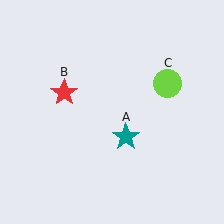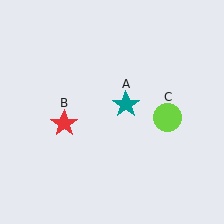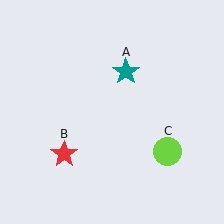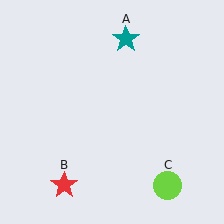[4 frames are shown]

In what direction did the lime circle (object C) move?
The lime circle (object C) moved down.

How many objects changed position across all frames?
3 objects changed position: teal star (object A), red star (object B), lime circle (object C).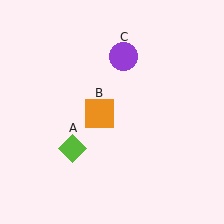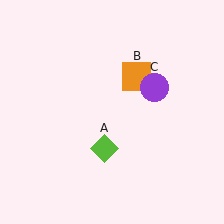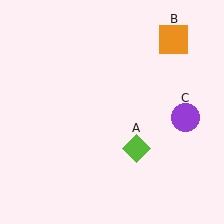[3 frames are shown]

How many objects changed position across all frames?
3 objects changed position: lime diamond (object A), orange square (object B), purple circle (object C).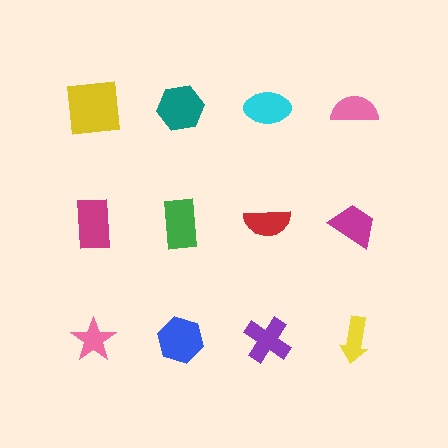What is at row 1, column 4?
A pink semicircle.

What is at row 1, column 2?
A teal hexagon.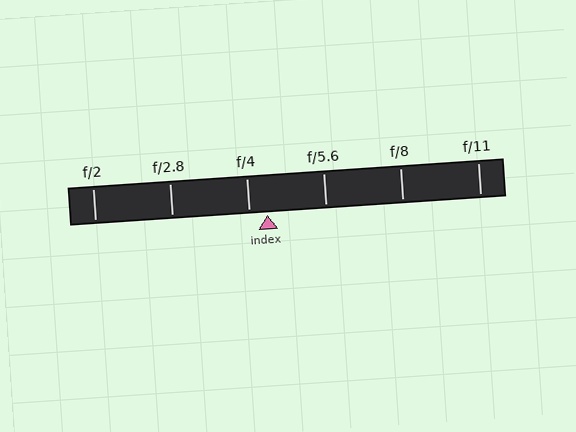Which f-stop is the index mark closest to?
The index mark is closest to f/4.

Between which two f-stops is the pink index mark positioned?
The index mark is between f/4 and f/5.6.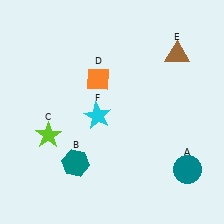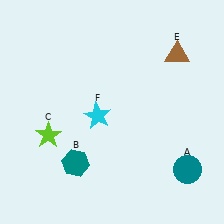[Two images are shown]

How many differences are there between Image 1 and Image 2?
There is 1 difference between the two images.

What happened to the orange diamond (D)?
The orange diamond (D) was removed in Image 2. It was in the top-left area of Image 1.